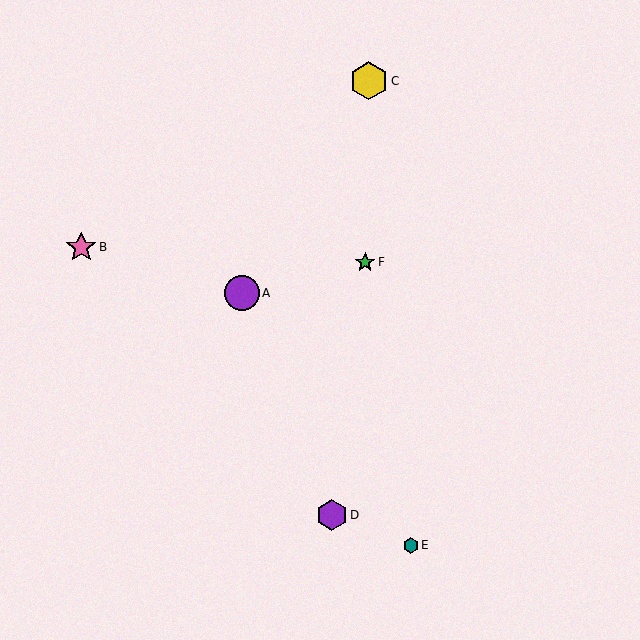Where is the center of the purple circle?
The center of the purple circle is at (242, 293).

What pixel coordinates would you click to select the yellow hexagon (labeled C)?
Click at (369, 81) to select the yellow hexagon C.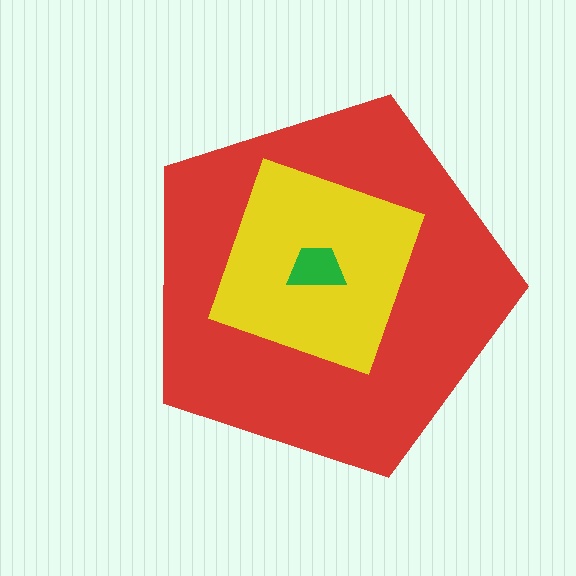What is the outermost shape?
The red pentagon.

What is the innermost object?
The green trapezoid.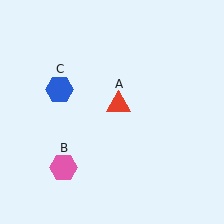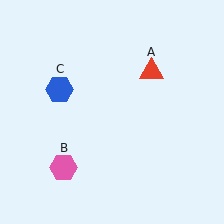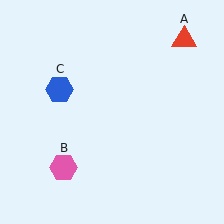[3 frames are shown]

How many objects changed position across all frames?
1 object changed position: red triangle (object A).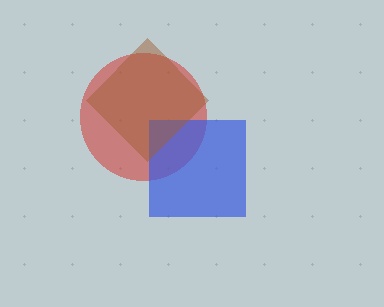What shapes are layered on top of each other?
The layered shapes are: a red circle, a blue square, a brown diamond.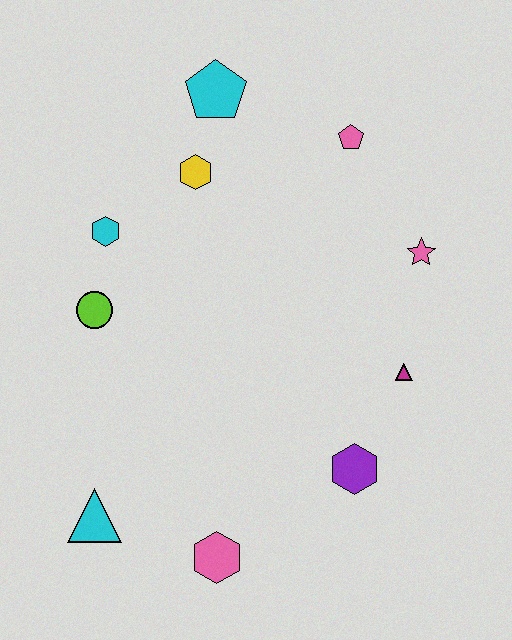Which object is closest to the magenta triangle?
The purple hexagon is closest to the magenta triangle.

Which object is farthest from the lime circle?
The pink star is farthest from the lime circle.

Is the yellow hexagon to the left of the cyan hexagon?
No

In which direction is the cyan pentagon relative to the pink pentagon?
The cyan pentagon is to the left of the pink pentagon.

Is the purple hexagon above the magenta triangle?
No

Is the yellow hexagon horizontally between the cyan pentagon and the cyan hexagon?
Yes